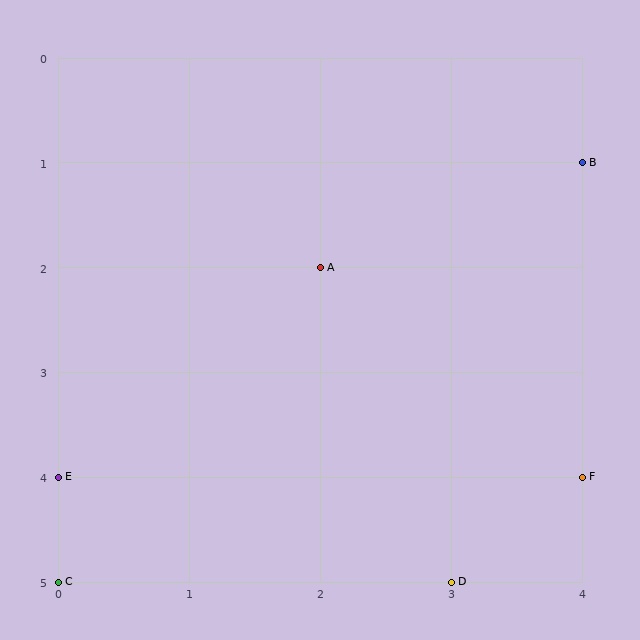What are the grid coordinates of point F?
Point F is at grid coordinates (4, 4).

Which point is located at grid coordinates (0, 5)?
Point C is at (0, 5).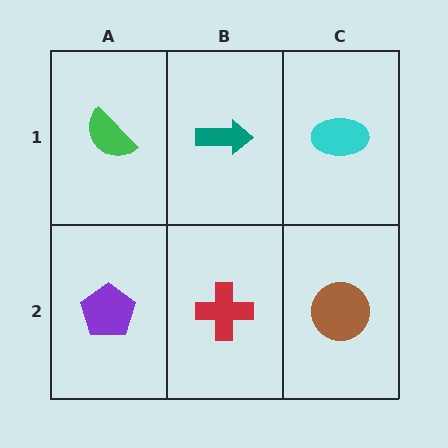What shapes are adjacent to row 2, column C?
A cyan ellipse (row 1, column C), a red cross (row 2, column B).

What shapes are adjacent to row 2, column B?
A teal arrow (row 1, column B), a purple pentagon (row 2, column A), a brown circle (row 2, column C).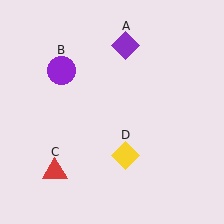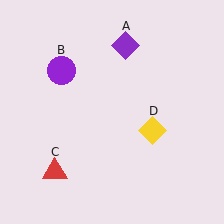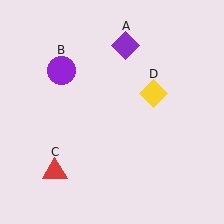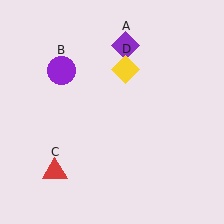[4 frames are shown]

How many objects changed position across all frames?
1 object changed position: yellow diamond (object D).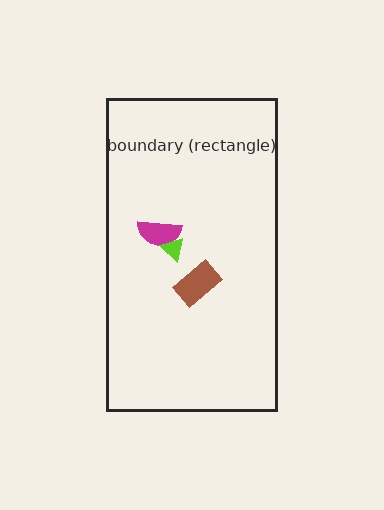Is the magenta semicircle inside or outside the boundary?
Inside.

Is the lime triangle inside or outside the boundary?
Inside.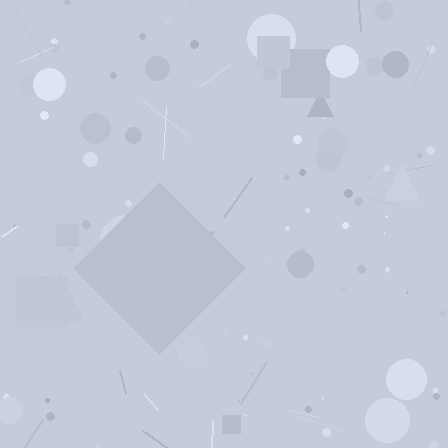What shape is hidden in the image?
A diamond is hidden in the image.